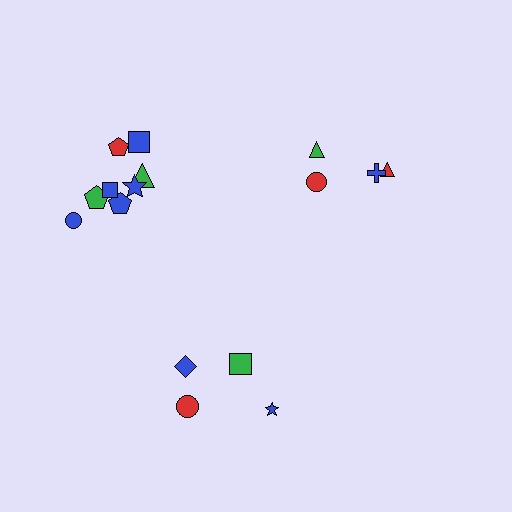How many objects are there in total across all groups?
There are 16 objects.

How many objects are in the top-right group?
There are 4 objects.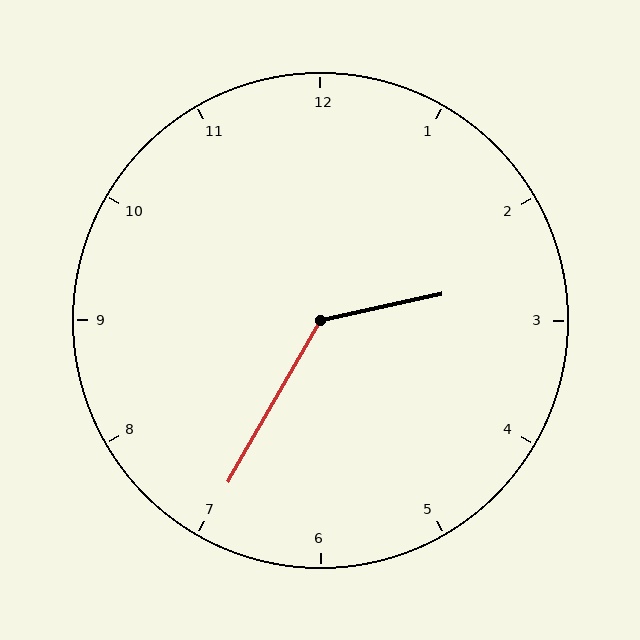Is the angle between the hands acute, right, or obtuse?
It is obtuse.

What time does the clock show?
2:35.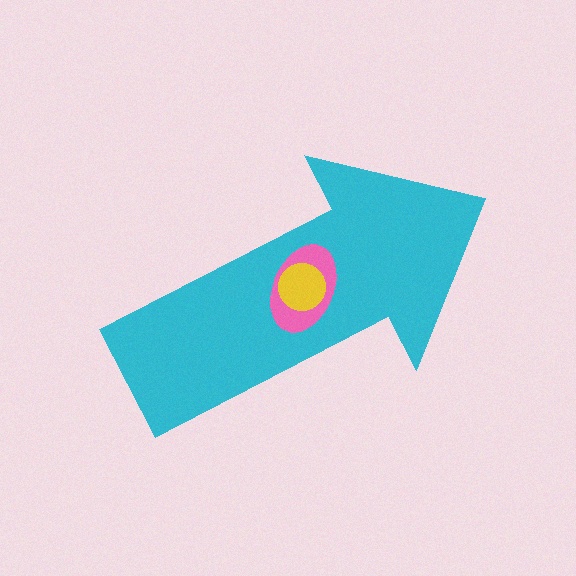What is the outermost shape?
The cyan arrow.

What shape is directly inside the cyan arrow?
The pink ellipse.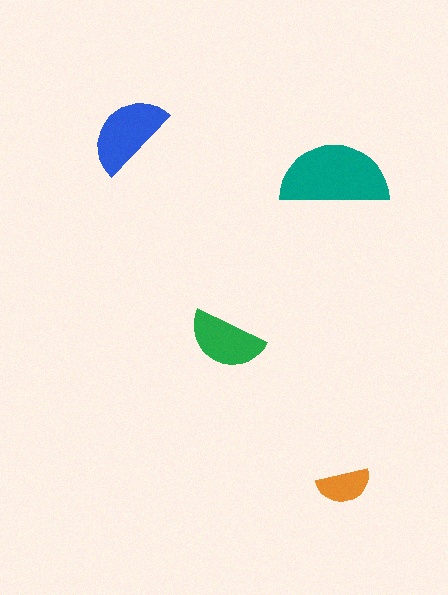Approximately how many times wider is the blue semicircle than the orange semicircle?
About 1.5 times wider.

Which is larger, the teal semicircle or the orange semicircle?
The teal one.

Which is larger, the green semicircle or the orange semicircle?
The green one.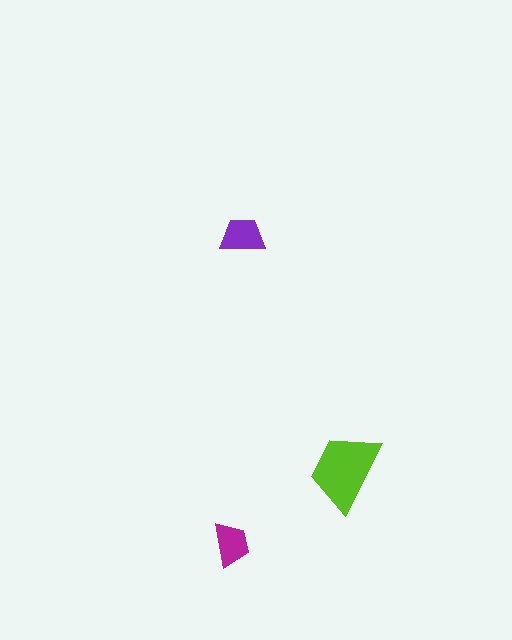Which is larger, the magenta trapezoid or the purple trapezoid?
The purple one.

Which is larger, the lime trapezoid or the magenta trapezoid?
The lime one.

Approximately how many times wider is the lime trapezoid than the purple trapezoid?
About 2 times wider.